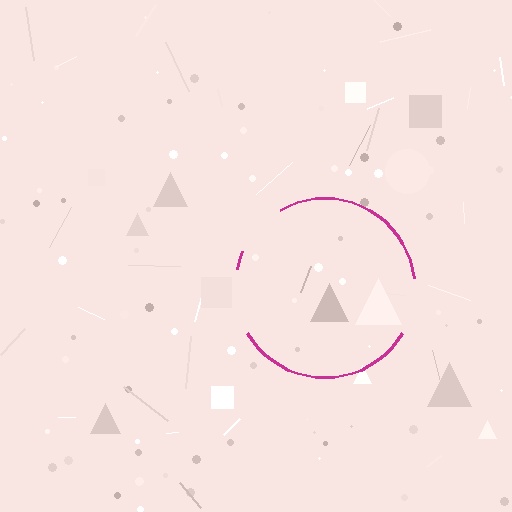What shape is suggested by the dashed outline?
The dashed outline suggests a circle.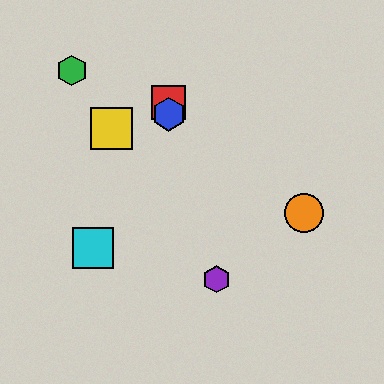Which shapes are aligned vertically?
The red square, the blue hexagon are aligned vertically.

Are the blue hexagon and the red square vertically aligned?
Yes, both are at x≈169.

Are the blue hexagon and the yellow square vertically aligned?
No, the blue hexagon is at x≈169 and the yellow square is at x≈112.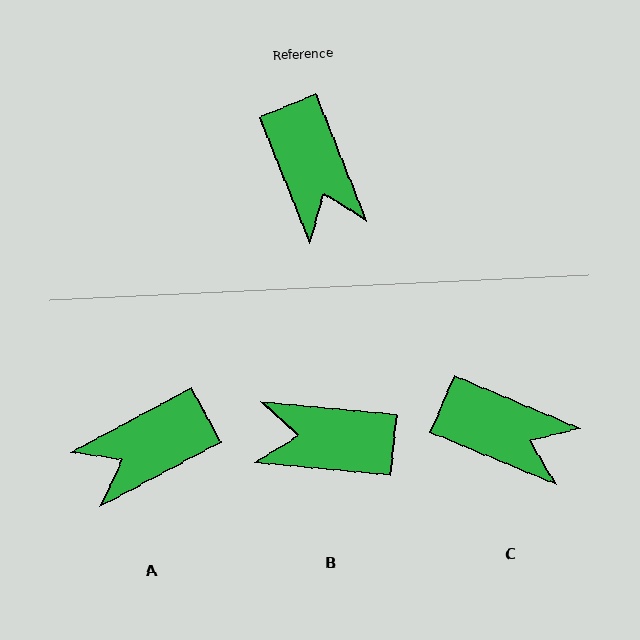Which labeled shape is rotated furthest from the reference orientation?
B, about 117 degrees away.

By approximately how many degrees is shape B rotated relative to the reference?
Approximately 117 degrees clockwise.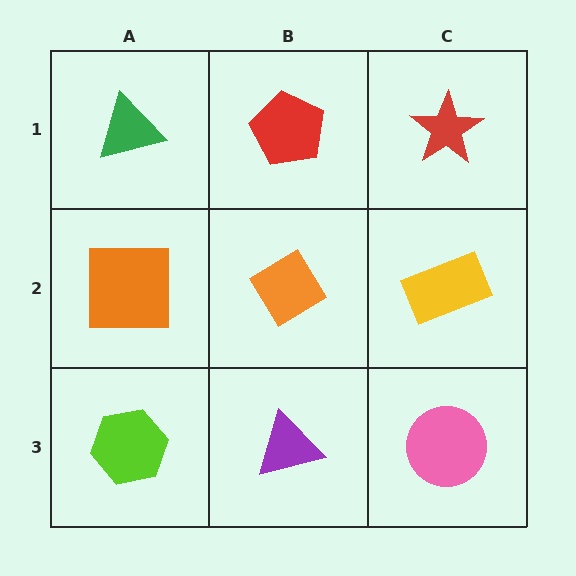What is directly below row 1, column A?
An orange square.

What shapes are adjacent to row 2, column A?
A green triangle (row 1, column A), a lime hexagon (row 3, column A), an orange diamond (row 2, column B).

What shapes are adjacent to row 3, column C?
A yellow rectangle (row 2, column C), a purple triangle (row 3, column B).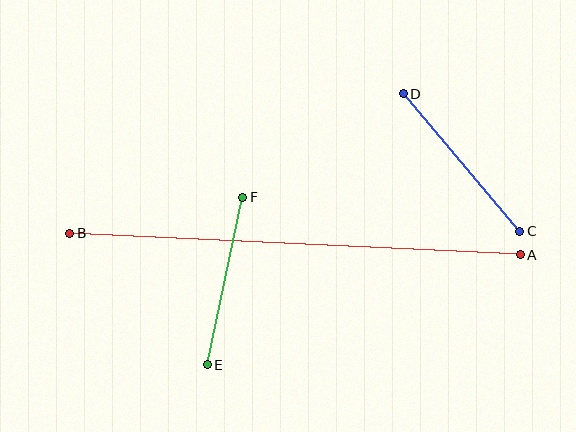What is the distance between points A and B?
The distance is approximately 451 pixels.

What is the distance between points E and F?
The distance is approximately 171 pixels.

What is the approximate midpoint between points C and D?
The midpoint is at approximately (461, 163) pixels.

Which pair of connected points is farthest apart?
Points A and B are farthest apart.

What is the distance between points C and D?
The distance is approximately 180 pixels.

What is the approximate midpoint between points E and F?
The midpoint is at approximately (225, 281) pixels.